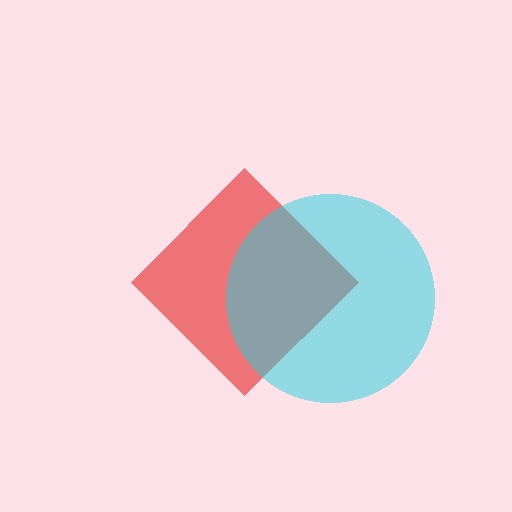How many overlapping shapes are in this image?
There are 2 overlapping shapes in the image.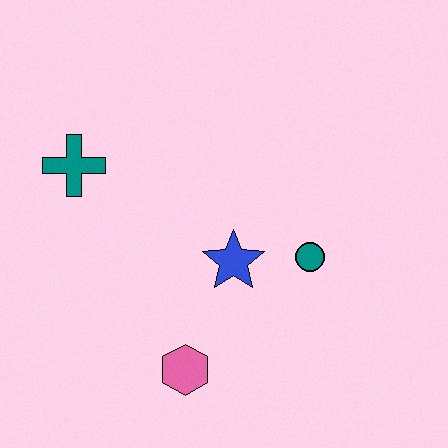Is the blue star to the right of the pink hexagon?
Yes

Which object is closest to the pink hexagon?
The blue star is closest to the pink hexagon.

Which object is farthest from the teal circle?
The teal cross is farthest from the teal circle.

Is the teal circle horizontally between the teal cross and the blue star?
No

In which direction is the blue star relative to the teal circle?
The blue star is to the left of the teal circle.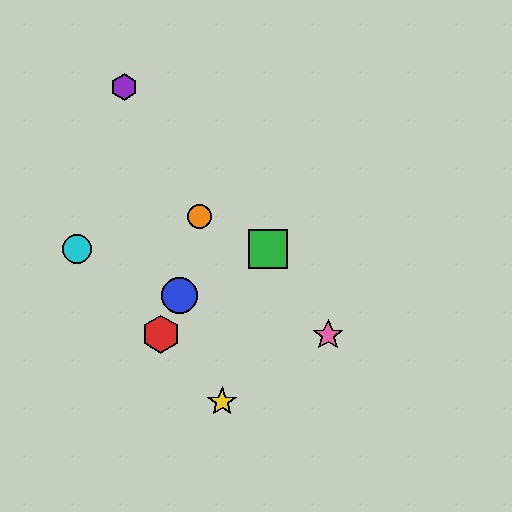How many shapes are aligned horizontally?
2 shapes (the green square, the cyan circle) are aligned horizontally.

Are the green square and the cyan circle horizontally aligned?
Yes, both are at y≈249.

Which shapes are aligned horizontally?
The green square, the cyan circle are aligned horizontally.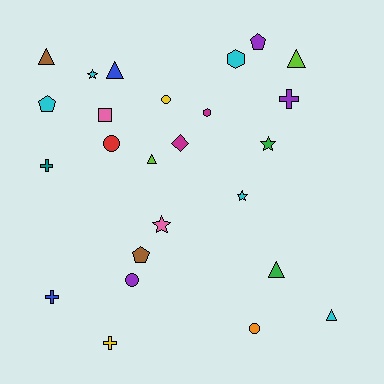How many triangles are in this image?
There are 6 triangles.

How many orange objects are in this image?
There is 1 orange object.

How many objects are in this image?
There are 25 objects.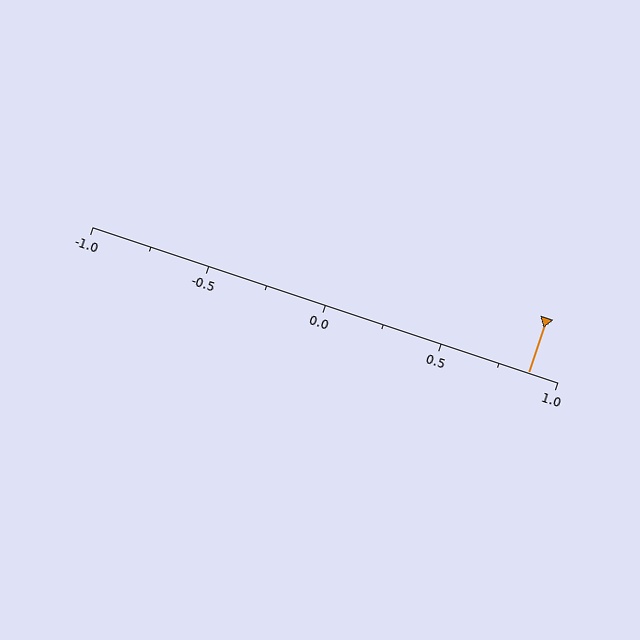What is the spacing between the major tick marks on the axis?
The major ticks are spaced 0.5 apart.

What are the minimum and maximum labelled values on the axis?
The axis runs from -1.0 to 1.0.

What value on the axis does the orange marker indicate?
The marker indicates approximately 0.88.